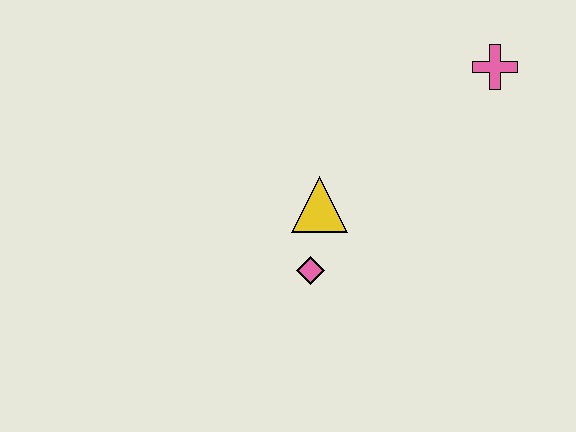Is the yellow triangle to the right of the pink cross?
No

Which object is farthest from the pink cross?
The pink diamond is farthest from the pink cross.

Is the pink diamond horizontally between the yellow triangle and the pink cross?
No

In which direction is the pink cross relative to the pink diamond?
The pink cross is above the pink diamond.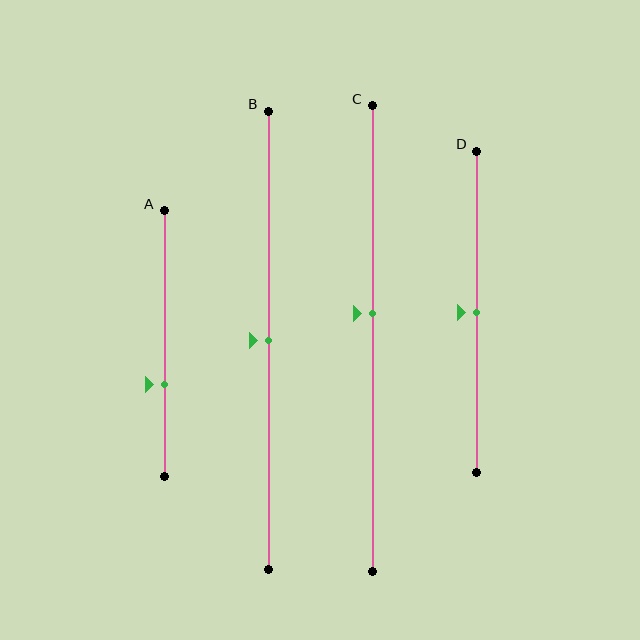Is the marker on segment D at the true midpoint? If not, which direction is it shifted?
Yes, the marker on segment D is at the true midpoint.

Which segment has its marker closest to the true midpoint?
Segment B has its marker closest to the true midpoint.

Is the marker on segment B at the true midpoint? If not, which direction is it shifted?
Yes, the marker on segment B is at the true midpoint.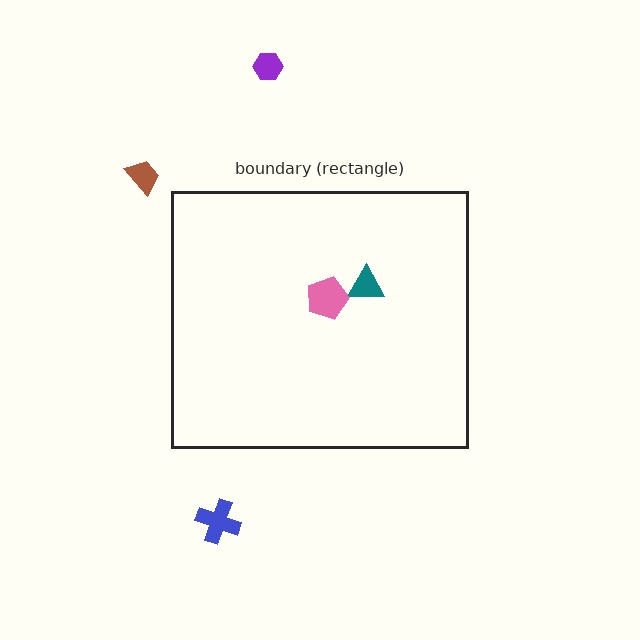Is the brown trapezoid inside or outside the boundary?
Outside.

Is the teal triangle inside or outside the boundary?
Inside.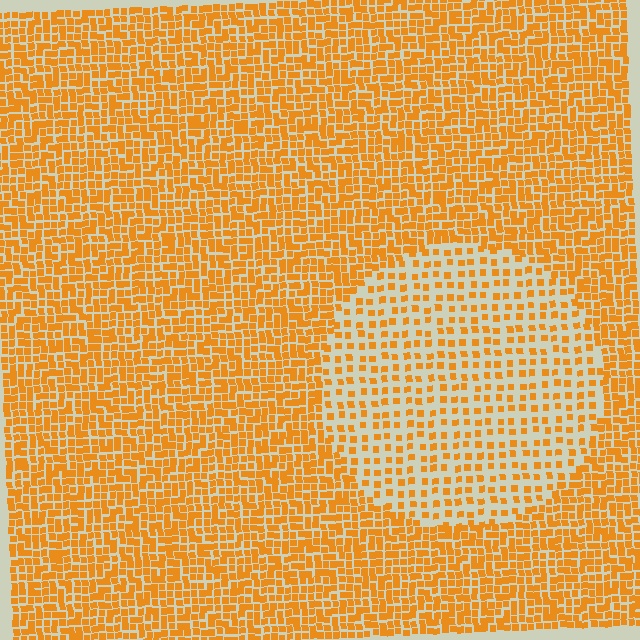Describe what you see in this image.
The image contains small orange elements arranged at two different densities. A circle-shaped region is visible where the elements are less densely packed than the surrounding area.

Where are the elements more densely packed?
The elements are more densely packed outside the circle boundary.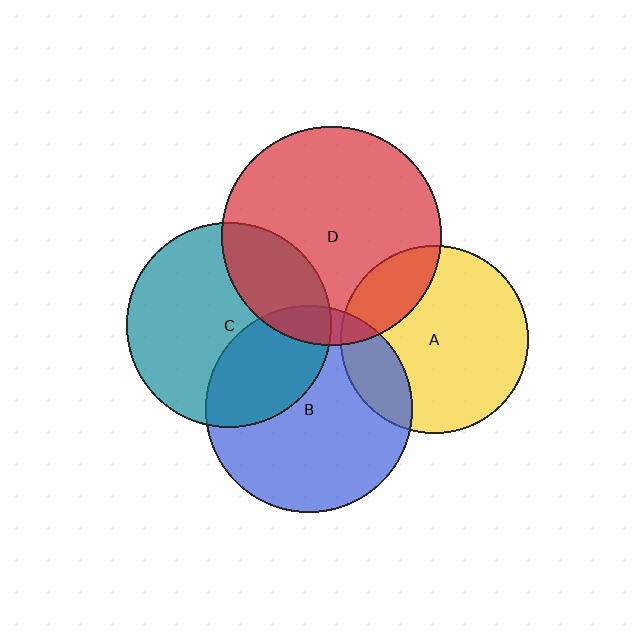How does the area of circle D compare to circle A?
Approximately 1.4 times.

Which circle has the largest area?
Circle D (red).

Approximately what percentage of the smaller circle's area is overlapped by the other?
Approximately 10%.